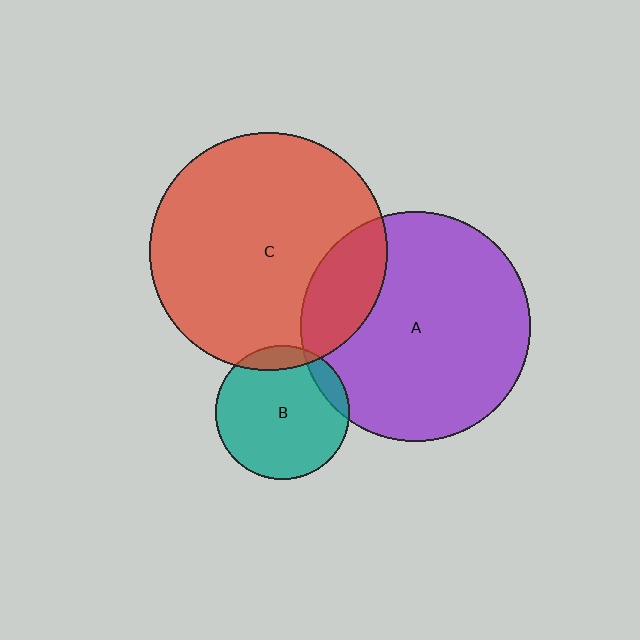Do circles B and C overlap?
Yes.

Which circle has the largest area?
Circle C (red).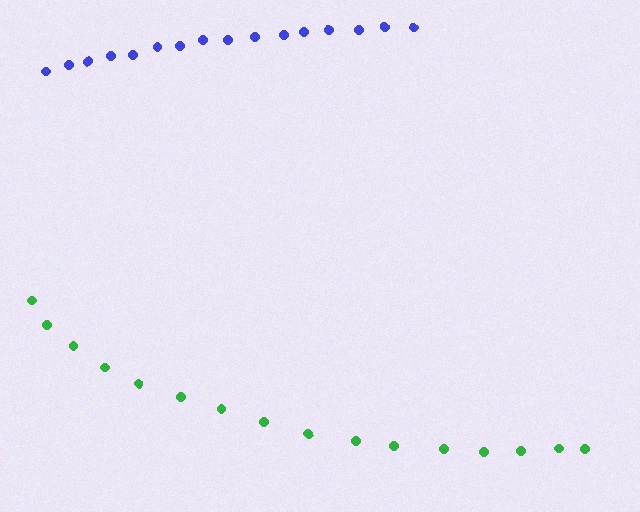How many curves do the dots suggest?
There are 2 distinct paths.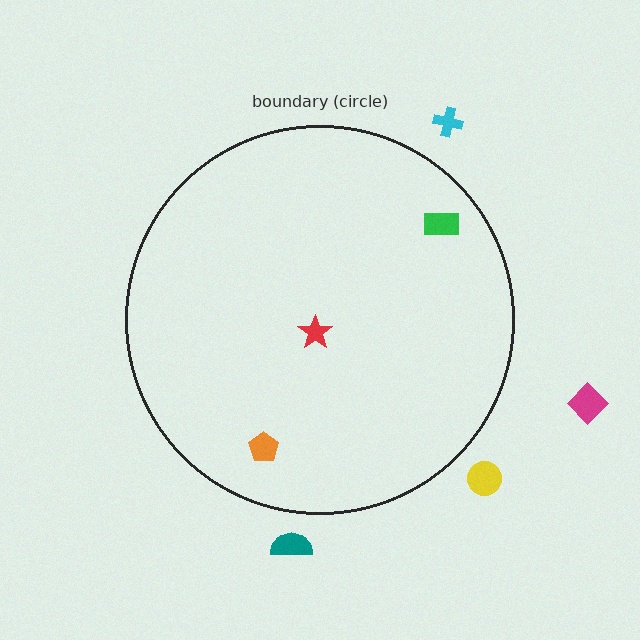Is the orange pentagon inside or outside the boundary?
Inside.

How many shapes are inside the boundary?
3 inside, 4 outside.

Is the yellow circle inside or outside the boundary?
Outside.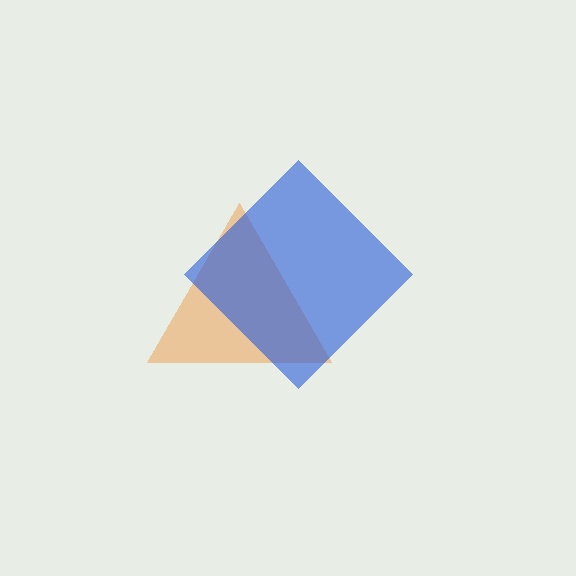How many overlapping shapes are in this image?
There are 2 overlapping shapes in the image.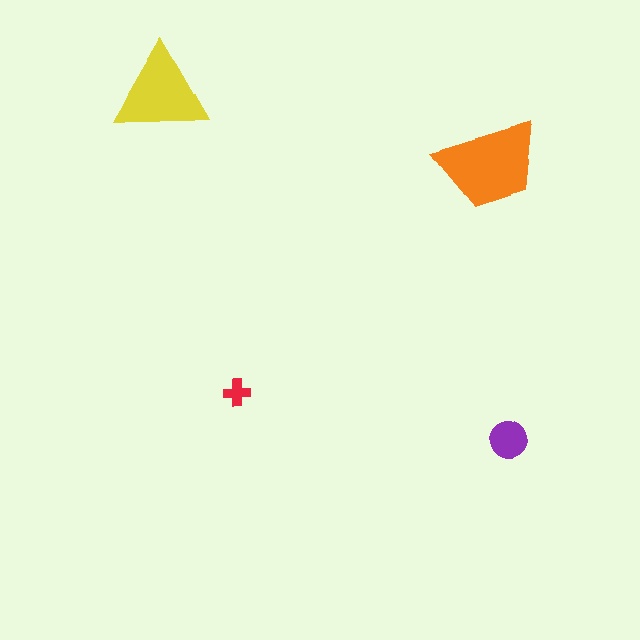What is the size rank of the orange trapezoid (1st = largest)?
1st.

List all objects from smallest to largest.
The red cross, the purple circle, the yellow triangle, the orange trapezoid.